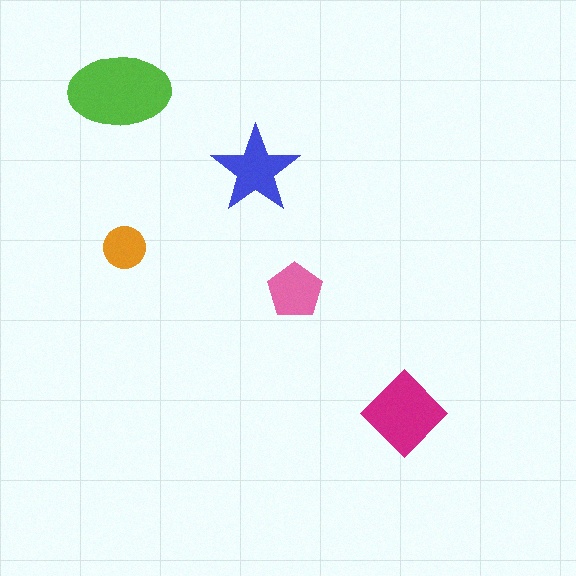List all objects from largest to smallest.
The lime ellipse, the magenta diamond, the blue star, the pink pentagon, the orange circle.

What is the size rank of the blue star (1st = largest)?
3rd.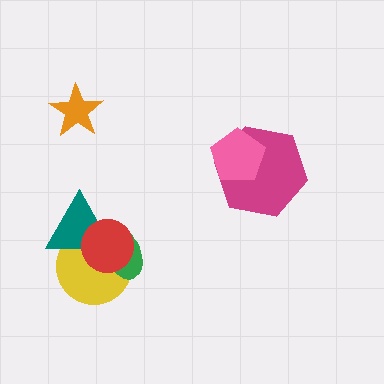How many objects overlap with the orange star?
0 objects overlap with the orange star.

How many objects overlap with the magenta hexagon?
1 object overlaps with the magenta hexagon.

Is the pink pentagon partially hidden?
No, no other shape covers it.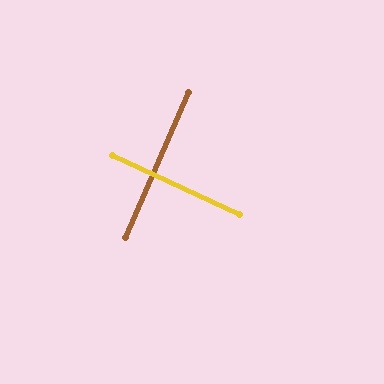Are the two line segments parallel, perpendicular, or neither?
Perpendicular — they meet at approximately 88°.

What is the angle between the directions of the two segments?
Approximately 88 degrees.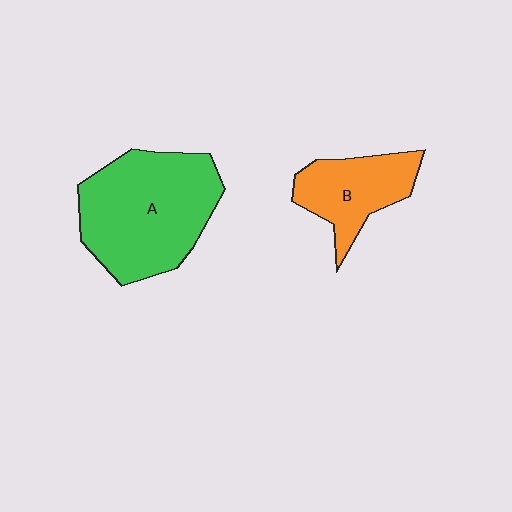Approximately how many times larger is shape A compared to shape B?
Approximately 1.9 times.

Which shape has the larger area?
Shape A (green).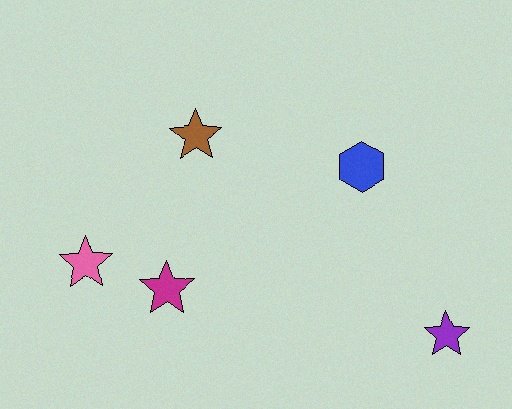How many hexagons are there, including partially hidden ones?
There is 1 hexagon.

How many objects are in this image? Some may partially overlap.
There are 5 objects.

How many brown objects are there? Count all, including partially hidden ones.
There is 1 brown object.